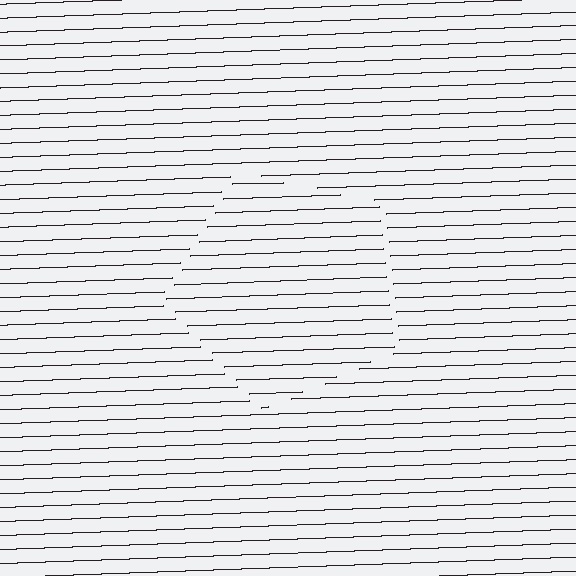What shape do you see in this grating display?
An illusory pentagon. The interior of the shape contains the same grating, shifted by half a period — the contour is defined by the phase discontinuity where line-ends from the inner and outer gratings abut.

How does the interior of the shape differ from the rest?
The interior of the shape contains the same grating, shifted by half a period — the contour is defined by the phase discontinuity where line-ends from the inner and outer gratings abut.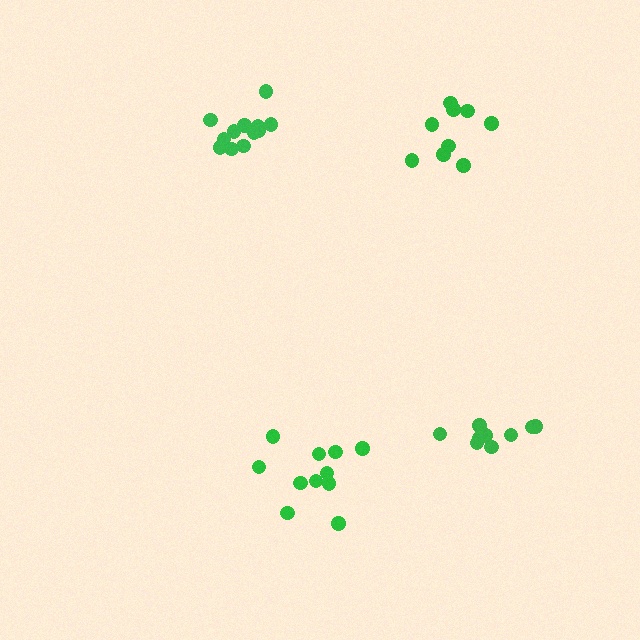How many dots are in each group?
Group 1: 11 dots, Group 2: 9 dots, Group 3: 12 dots, Group 4: 9 dots (41 total).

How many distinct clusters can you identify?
There are 4 distinct clusters.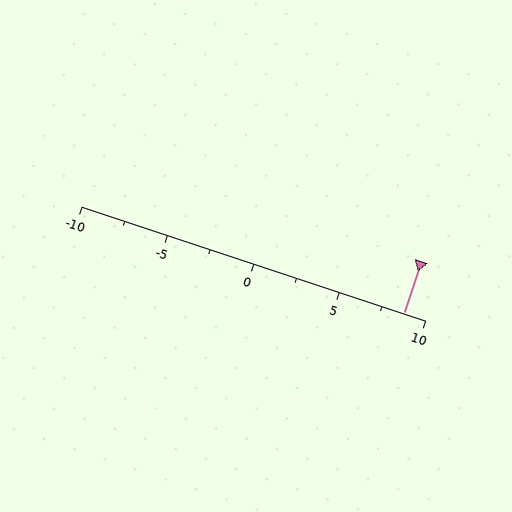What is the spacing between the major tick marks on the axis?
The major ticks are spaced 5 apart.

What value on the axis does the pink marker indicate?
The marker indicates approximately 8.8.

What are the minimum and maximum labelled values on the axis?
The axis runs from -10 to 10.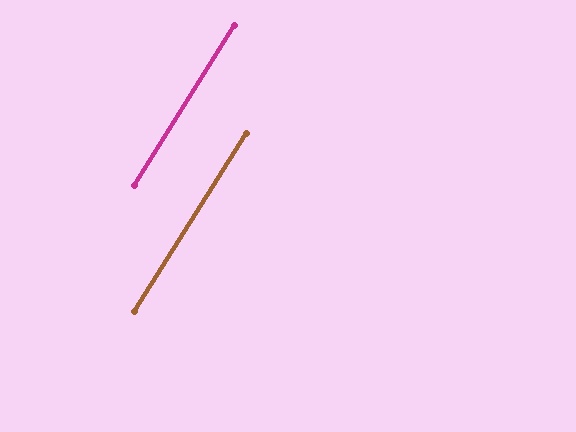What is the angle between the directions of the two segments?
Approximately 0 degrees.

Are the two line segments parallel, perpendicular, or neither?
Parallel — their directions differ by only 0.1°.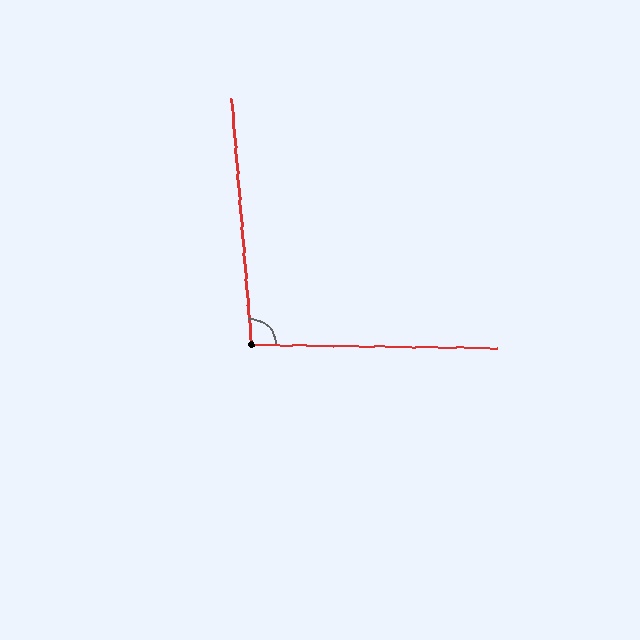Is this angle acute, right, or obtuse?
It is obtuse.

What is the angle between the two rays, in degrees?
Approximately 95 degrees.